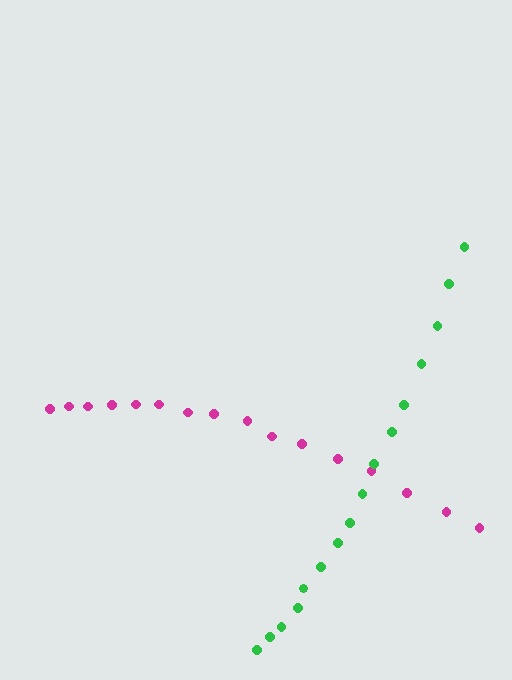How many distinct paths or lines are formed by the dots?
There are 2 distinct paths.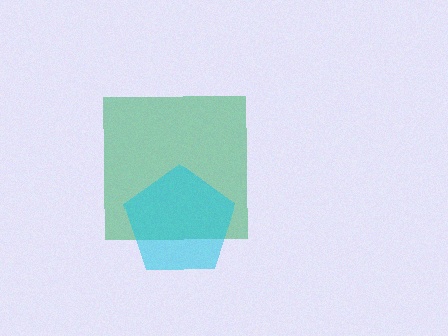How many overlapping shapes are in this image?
There are 2 overlapping shapes in the image.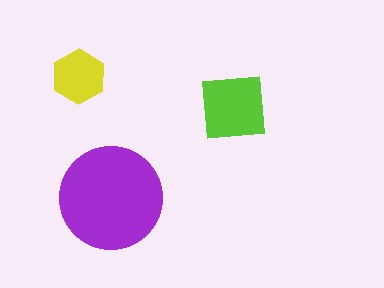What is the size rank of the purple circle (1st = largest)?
1st.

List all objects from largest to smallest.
The purple circle, the lime square, the yellow hexagon.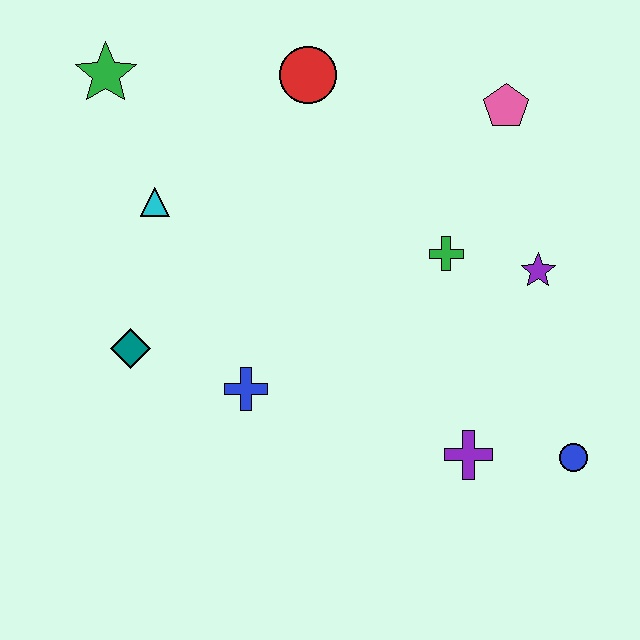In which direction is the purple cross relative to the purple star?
The purple cross is below the purple star.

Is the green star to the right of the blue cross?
No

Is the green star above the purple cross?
Yes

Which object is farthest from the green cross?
The green star is farthest from the green cross.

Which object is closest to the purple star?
The green cross is closest to the purple star.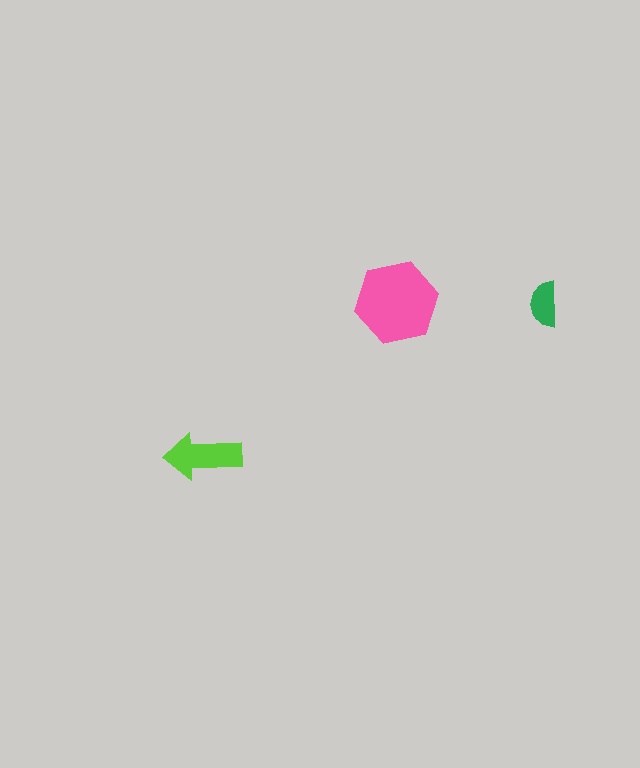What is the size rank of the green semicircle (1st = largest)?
3rd.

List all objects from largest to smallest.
The pink hexagon, the lime arrow, the green semicircle.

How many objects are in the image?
There are 3 objects in the image.